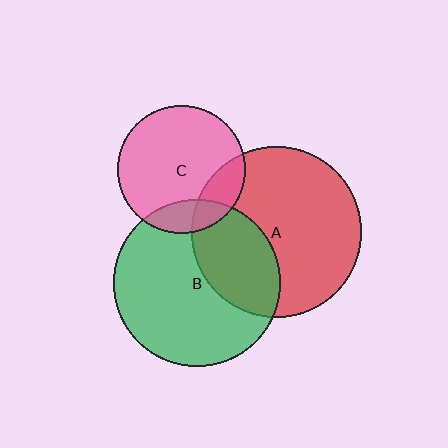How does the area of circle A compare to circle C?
Approximately 1.8 times.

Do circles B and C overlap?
Yes.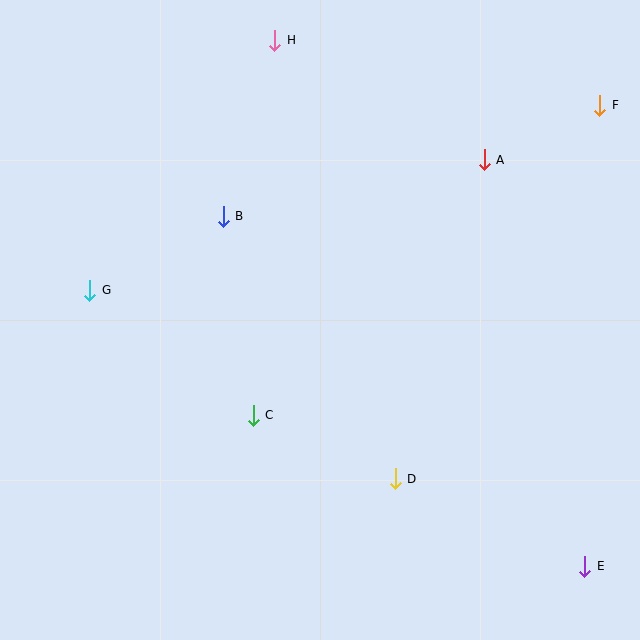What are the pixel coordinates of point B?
Point B is at (223, 216).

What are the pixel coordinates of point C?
Point C is at (253, 415).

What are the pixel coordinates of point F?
Point F is at (600, 105).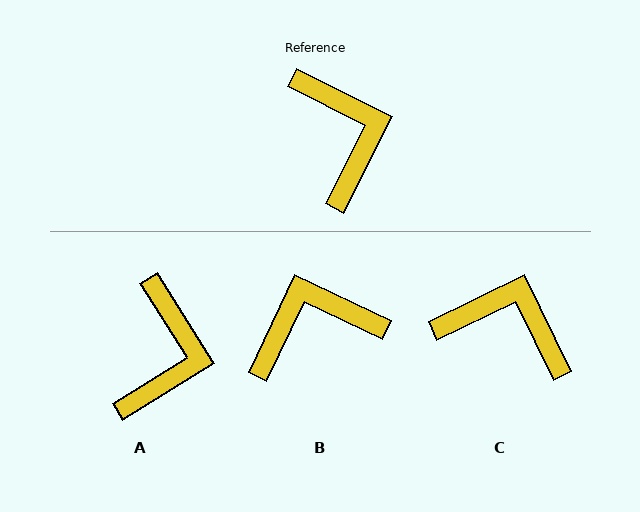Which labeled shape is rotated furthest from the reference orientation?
B, about 92 degrees away.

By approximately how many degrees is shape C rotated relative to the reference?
Approximately 53 degrees counter-clockwise.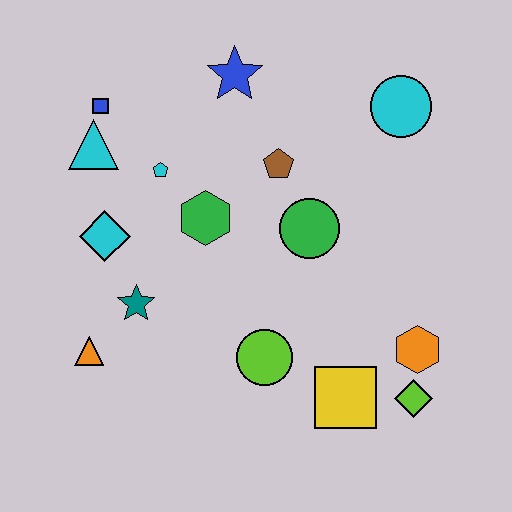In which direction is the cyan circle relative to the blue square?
The cyan circle is to the right of the blue square.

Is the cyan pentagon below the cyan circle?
Yes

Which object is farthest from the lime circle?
The blue square is farthest from the lime circle.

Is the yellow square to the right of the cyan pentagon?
Yes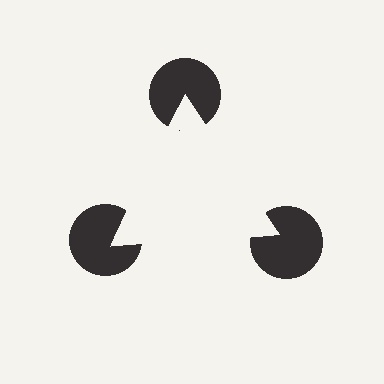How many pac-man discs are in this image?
There are 3 — one at each vertex of the illusory triangle.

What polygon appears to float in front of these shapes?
An illusory triangle — its edges are inferred from the aligned wedge cuts in the pac-man discs, not physically drawn.